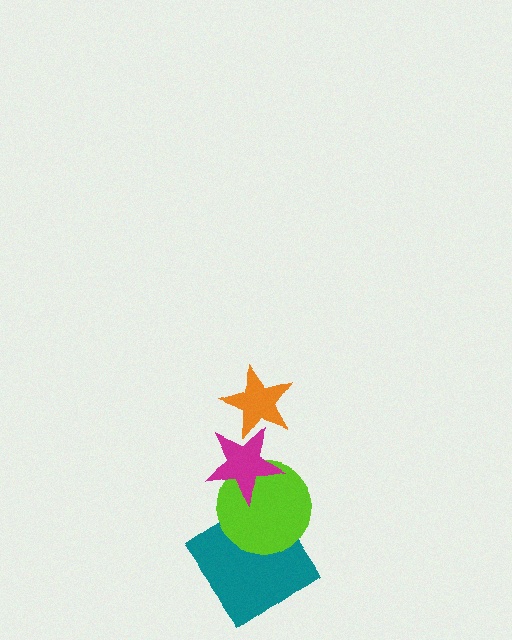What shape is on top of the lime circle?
The magenta star is on top of the lime circle.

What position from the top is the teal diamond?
The teal diamond is 4th from the top.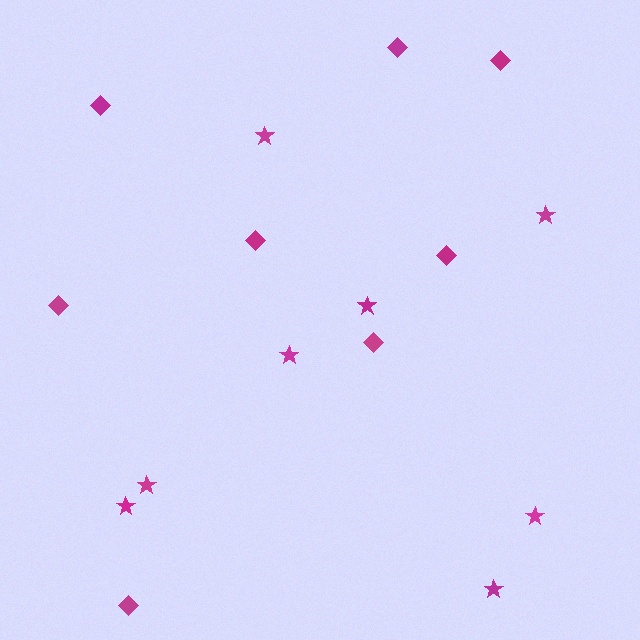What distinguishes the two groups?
There are 2 groups: one group of diamonds (8) and one group of stars (8).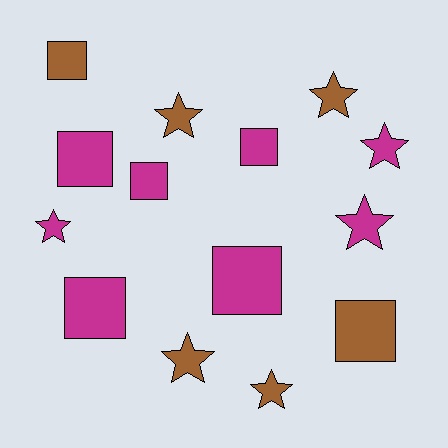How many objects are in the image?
There are 14 objects.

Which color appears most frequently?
Magenta, with 8 objects.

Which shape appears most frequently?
Square, with 7 objects.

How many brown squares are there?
There are 2 brown squares.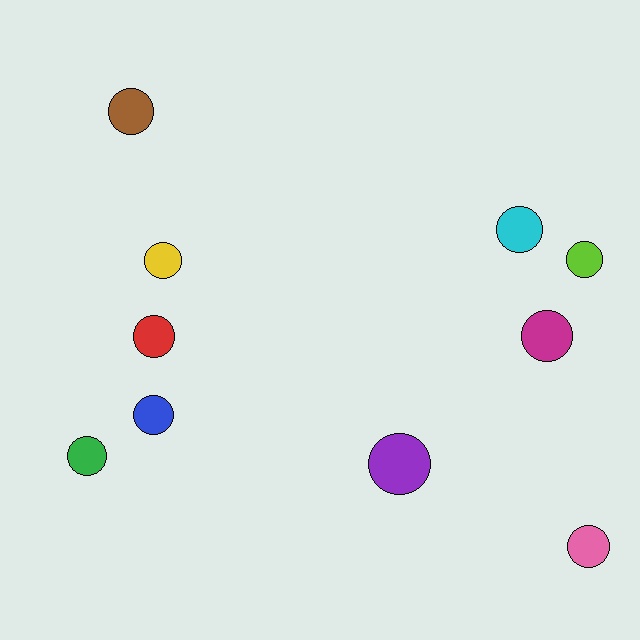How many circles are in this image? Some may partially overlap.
There are 10 circles.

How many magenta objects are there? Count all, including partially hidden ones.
There is 1 magenta object.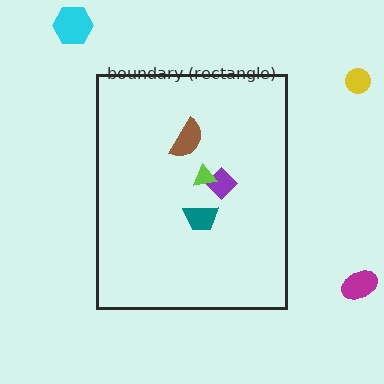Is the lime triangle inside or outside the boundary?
Inside.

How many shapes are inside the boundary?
4 inside, 3 outside.